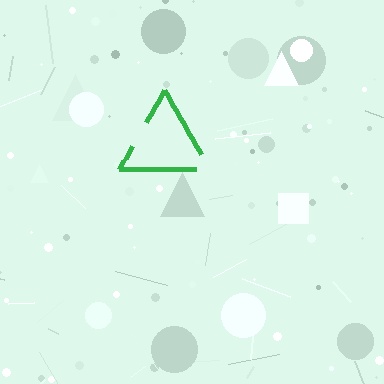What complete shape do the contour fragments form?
The contour fragments form a triangle.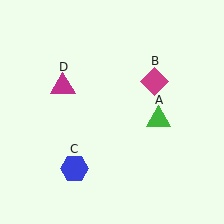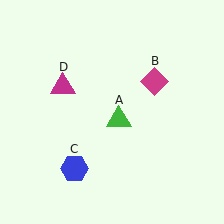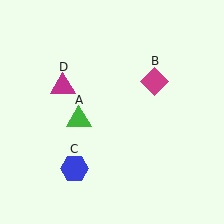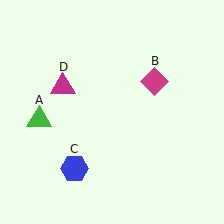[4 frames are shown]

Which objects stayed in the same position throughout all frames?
Magenta diamond (object B) and blue hexagon (object C) and magenta triangle (object D) remained stationary.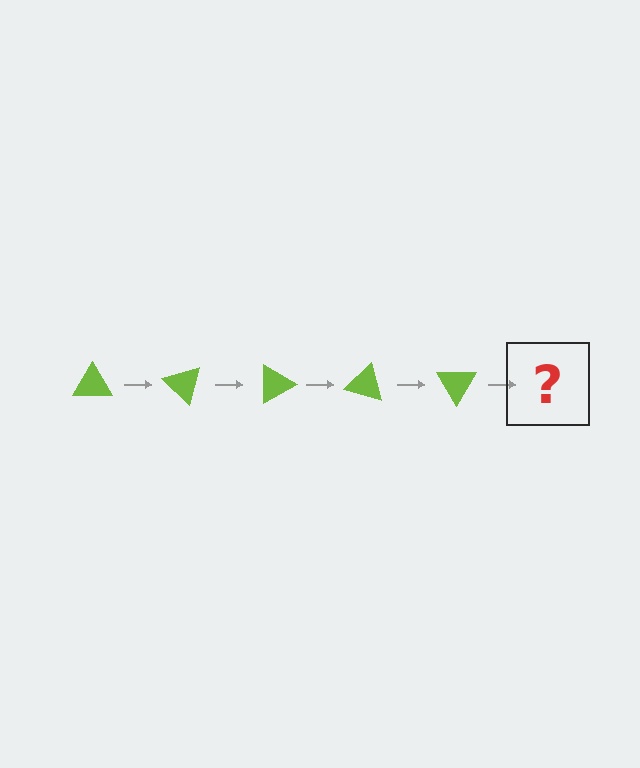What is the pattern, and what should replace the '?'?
The pattern is that the triangle rotates 45 degrees each step. The '?' should be a lime triangle rotated 225 degrees.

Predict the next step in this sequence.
The next step is a lime triangle rotated 225 degrees.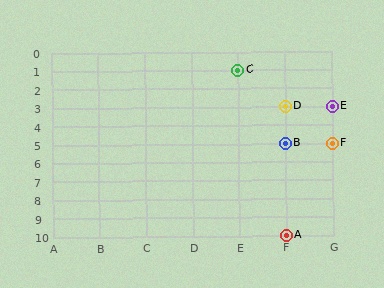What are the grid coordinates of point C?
Point C is at grid coordinates (E, 1).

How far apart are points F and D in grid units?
Points F and D are 1 column and 2 rows apart (about 2.2 grid units diagonally).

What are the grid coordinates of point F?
Point F is at grid coordinates (G, 5).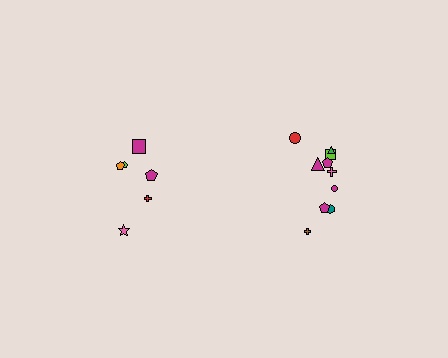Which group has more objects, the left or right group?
The right group.